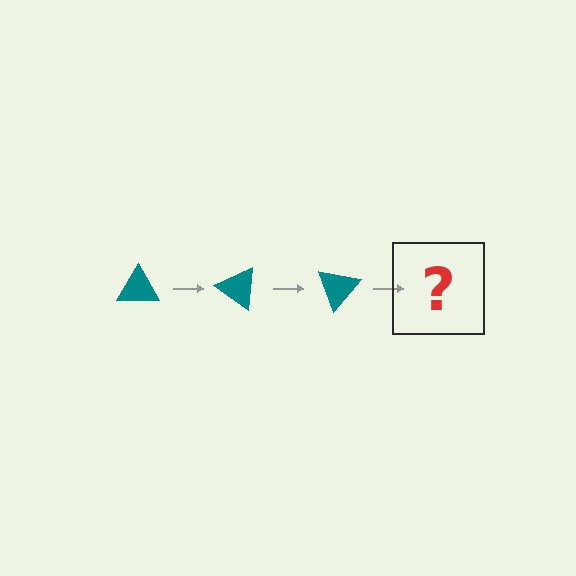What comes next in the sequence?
The next element should be a teal triangle rotated 105 degrees.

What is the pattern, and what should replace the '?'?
The pattern is that the triangle rotates 35 degrees each step. The '?' should be a teal triangle rotated 105 degrees.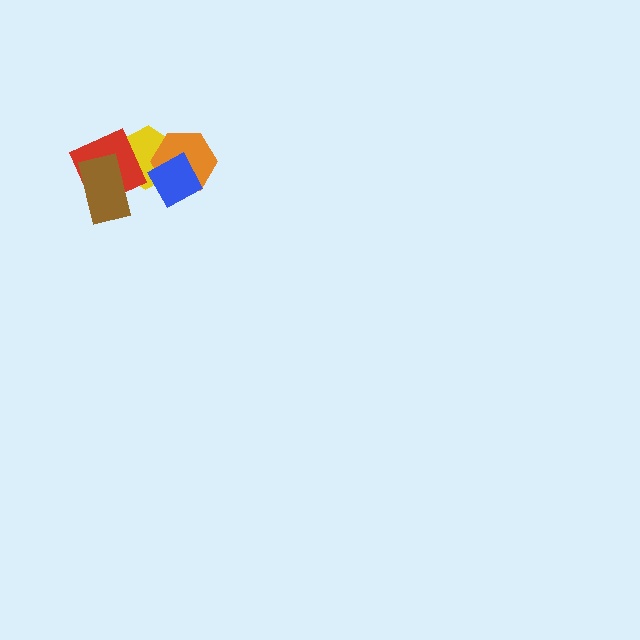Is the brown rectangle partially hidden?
No, no other shape covers it.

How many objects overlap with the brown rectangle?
2 objects overlap with the brown rectangle.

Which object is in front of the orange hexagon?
The blue diamond is in front of the orange hexagon.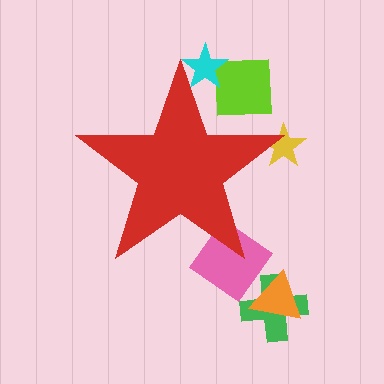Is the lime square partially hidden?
Yes, the lime square is partially hidden behind the red star.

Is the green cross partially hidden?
No, the green cross is fully visible.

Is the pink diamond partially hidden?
Yes, the pink diamond is partially hidden behind the red star.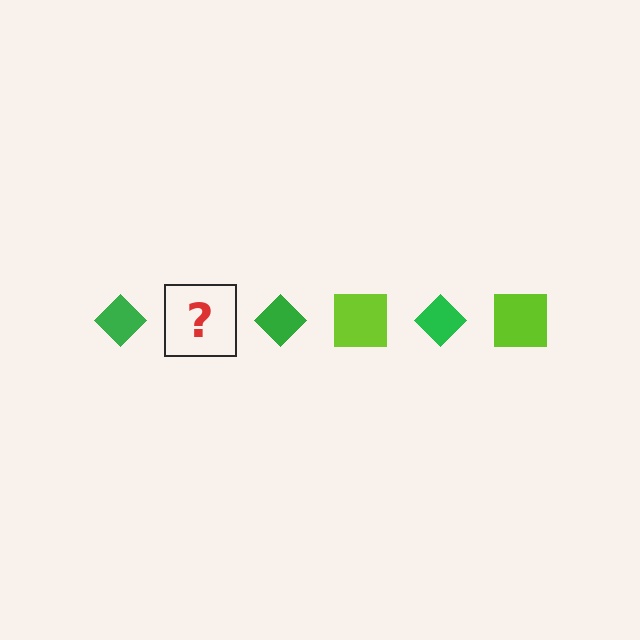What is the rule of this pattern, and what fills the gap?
The rule is that the pattern alternates between green diamond and lime square. The gap should be filled with a lime square.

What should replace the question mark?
The question mark should be replaced with a lime square.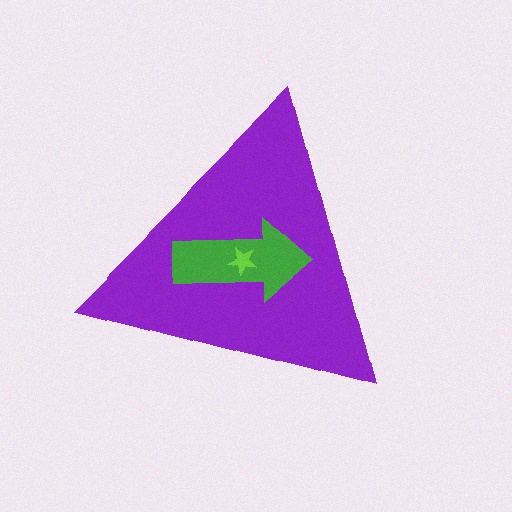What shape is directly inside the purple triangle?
The green arrow.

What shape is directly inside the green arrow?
The lime star.